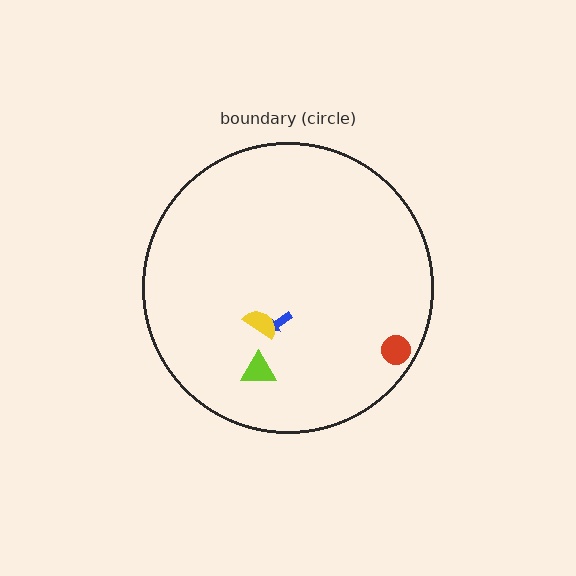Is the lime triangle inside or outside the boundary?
Inside.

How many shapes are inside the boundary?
4 inside, 0 outside.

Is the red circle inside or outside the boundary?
Inside.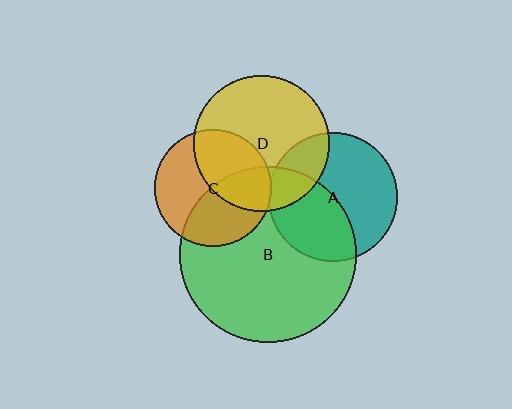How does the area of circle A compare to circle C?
Approximately 1.2 times.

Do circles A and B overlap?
Yes.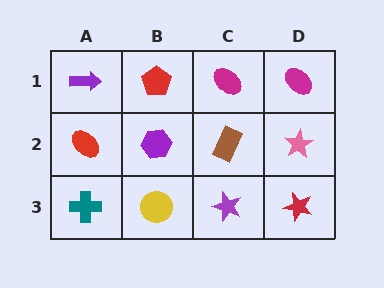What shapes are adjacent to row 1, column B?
A purple hexagon (row 2, column B), a purple arrow (row 1, column A), a magenta ellipse (row 1, column C).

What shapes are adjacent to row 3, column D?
A pink star (row 2, column D), a purple star (row 3, column C).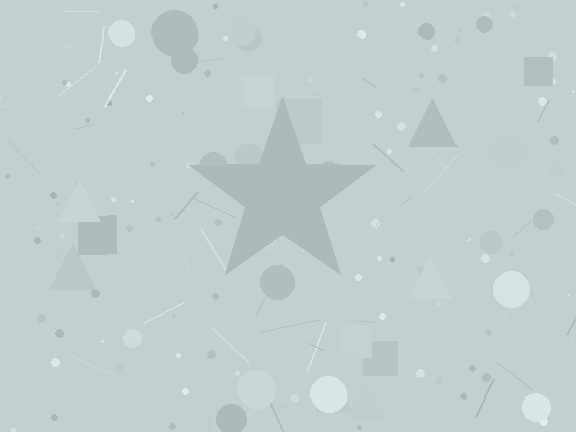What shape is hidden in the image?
A star is hidden in the image.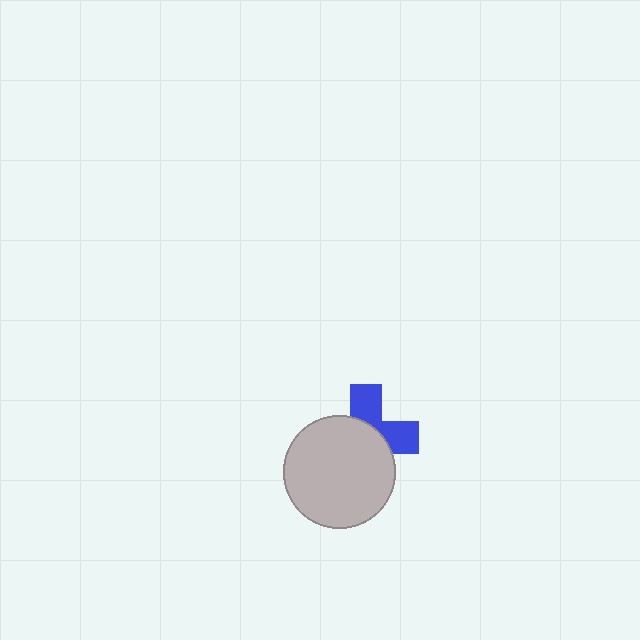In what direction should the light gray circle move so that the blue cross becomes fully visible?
The light gray circle should move toward the lower-left. That is the shortest direction to clear the overlap and leave the blue cross fully visible.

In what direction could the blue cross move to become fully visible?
The blue cross could move toward the upper-right. That would shift it out from behind the light gray circle entirely.